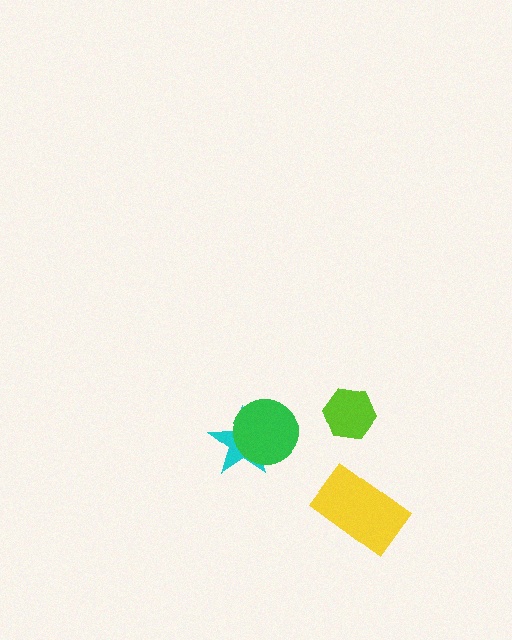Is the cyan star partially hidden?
Yes, it is partially covered by another shape.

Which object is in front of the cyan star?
The green circle is in front of the cyan star.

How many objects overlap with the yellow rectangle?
0 objects overlap with the yellow rectangle.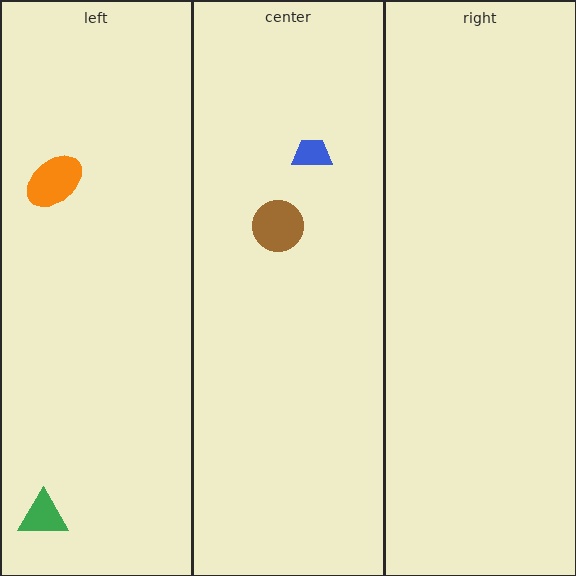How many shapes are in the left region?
2.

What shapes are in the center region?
The blue trapezoid, the brown circle.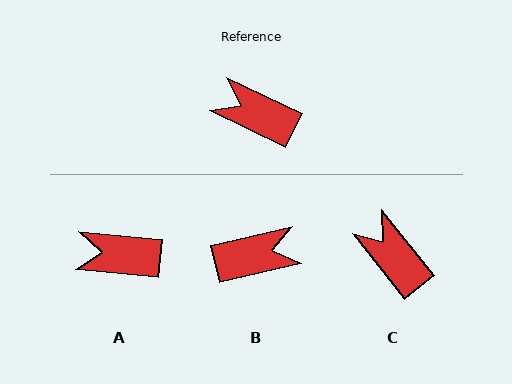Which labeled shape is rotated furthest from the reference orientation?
B, about 141 degrees away.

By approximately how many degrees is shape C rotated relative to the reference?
Approximately 25 degrees clockwise.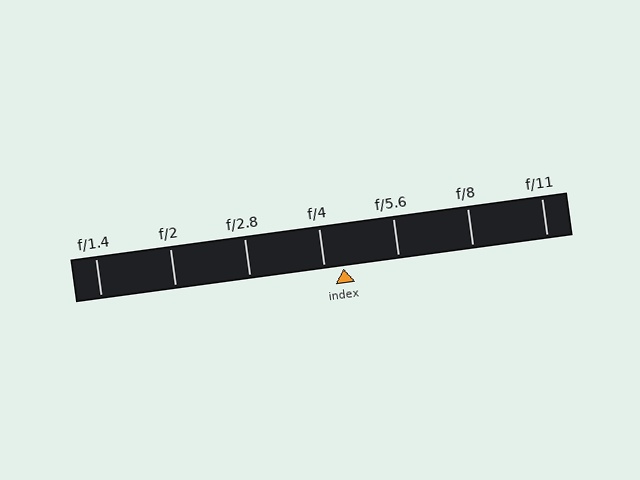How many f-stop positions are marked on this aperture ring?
There are 7 f-stop positions marked.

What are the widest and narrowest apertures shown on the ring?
The widest aperture shown is f/1.4 and the narrowest is f/11.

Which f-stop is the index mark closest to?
The index mark is closest to f/4.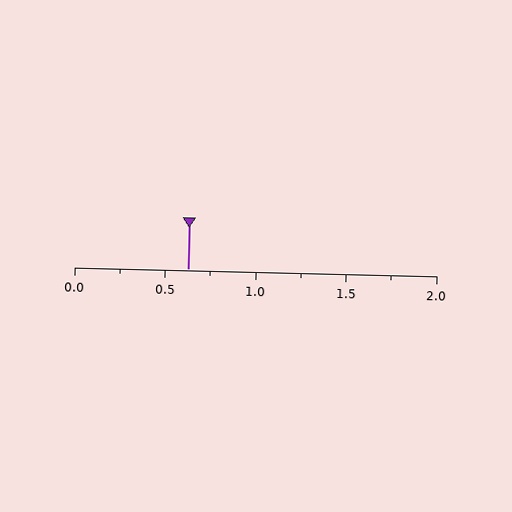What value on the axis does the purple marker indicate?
The marker indicates approximately 0.62.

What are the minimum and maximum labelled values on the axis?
The axis runs from 0.0 to 2.0.